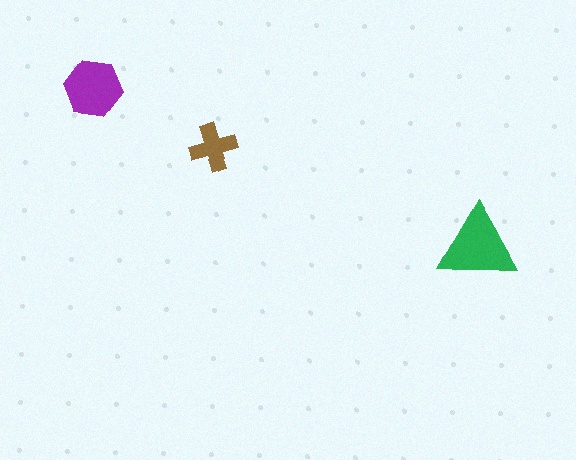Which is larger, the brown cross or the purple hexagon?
The purple hexagon.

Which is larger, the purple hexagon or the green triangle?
The green triangle.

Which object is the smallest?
The brown cross.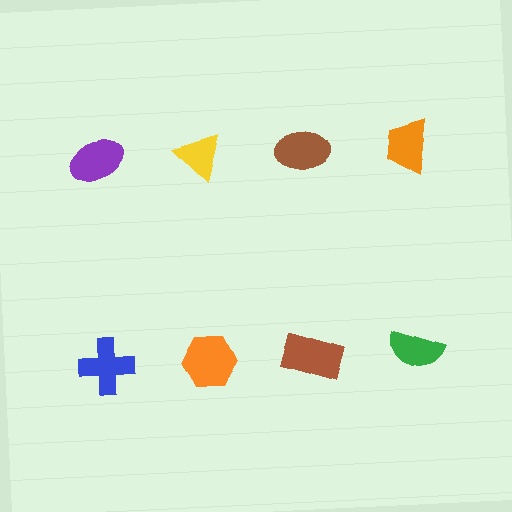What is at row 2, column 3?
A brown rectangle.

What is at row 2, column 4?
A green semicircle.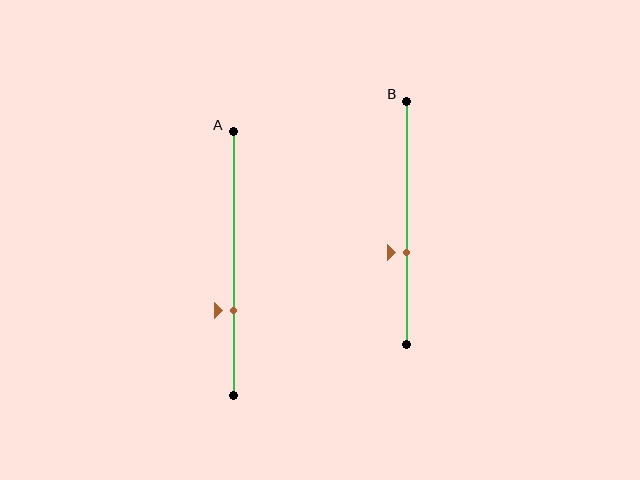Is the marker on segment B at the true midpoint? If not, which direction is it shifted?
No, the marker on segment B is shifted downward by about 12% of the segment length.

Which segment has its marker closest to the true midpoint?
Segment B has its marker closest to the true midpoint.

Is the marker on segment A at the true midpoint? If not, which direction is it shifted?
No, the marker on segment A is shifted downward by about 18% of the segment length.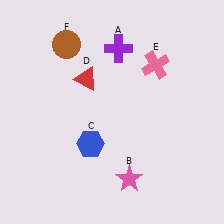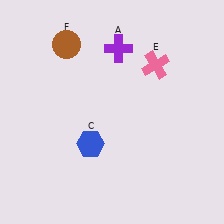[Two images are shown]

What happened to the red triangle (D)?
The red triangle (D) was removed in Image 2. It was in the top-left area of Image 1.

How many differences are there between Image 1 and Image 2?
There are 2 differences between the two images.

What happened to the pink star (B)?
The pink star (B) was removed in Image 2. It was in the bottom-right area of Image 1.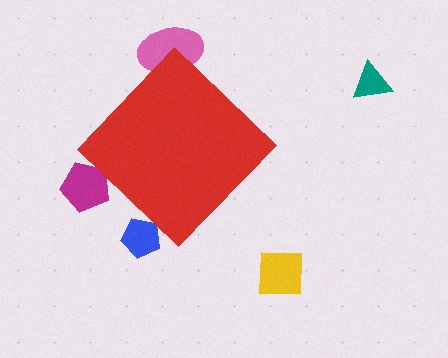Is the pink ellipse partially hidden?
Yes, the pink ellipse is partially hidden behind the red diamond.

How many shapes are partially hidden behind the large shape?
3 shapes are partially hidden.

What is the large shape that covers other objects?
A red diamond.